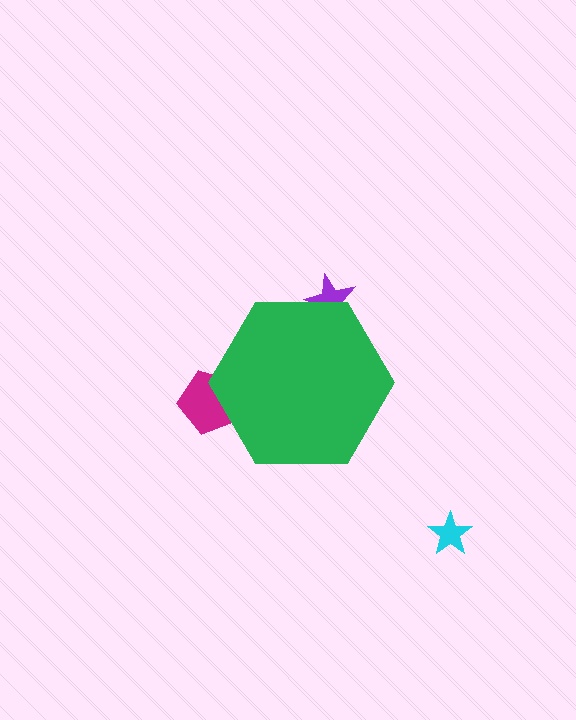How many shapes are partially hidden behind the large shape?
2 shapes are partially hidden.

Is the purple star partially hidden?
Yes, the purple star is partially hidden behind the green hexagon.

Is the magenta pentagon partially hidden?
Yes, the magenta pentagon is partially hidden behind the green hexagon.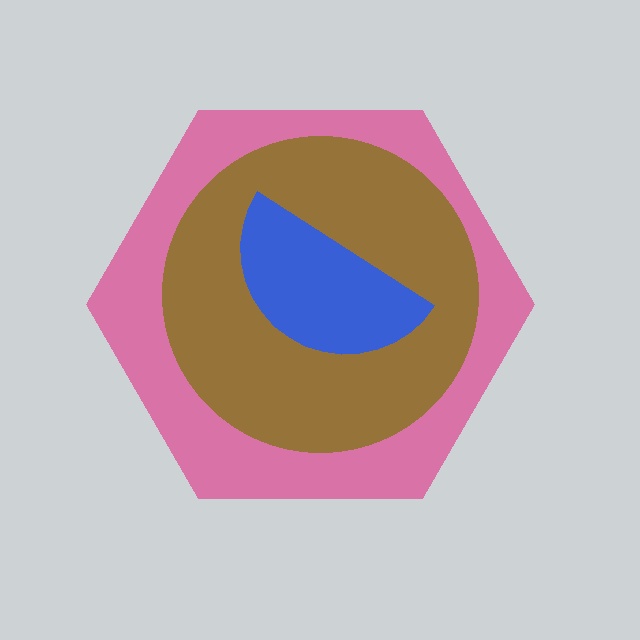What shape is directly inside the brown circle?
The blue semicircle.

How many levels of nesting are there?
3.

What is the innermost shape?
The blue semicircle.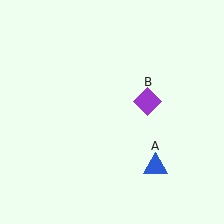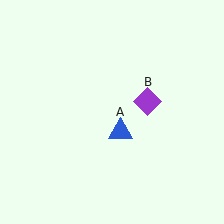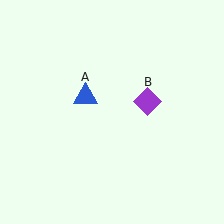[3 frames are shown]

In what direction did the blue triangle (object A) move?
The blue triangle (object A) moved up and to the left.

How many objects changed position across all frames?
1 object changed position: blue triangle (object A).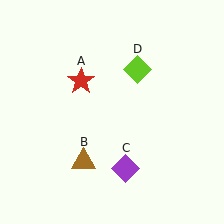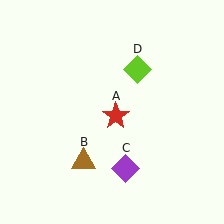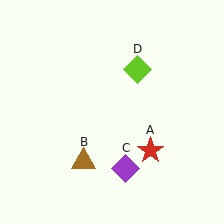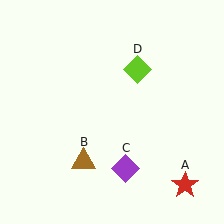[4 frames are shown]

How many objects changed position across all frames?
1 object changed position: red star (object A).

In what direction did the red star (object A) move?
The red star (object A) moved down and to the right.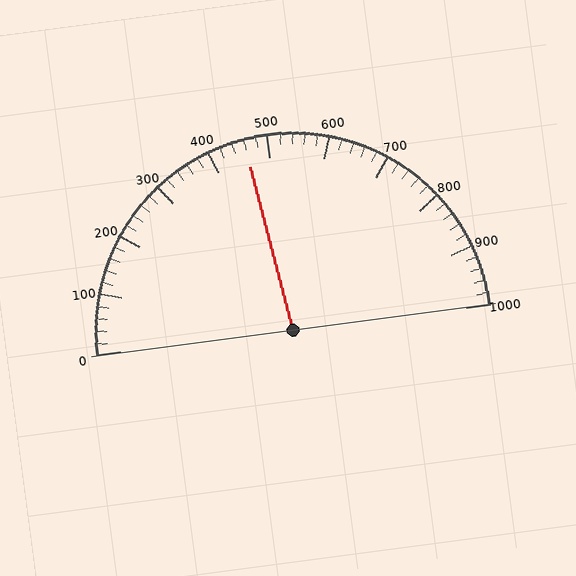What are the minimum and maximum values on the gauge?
The gauge ranges from 0 to 1000.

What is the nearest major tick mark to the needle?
The nearest major tick mark is 500.